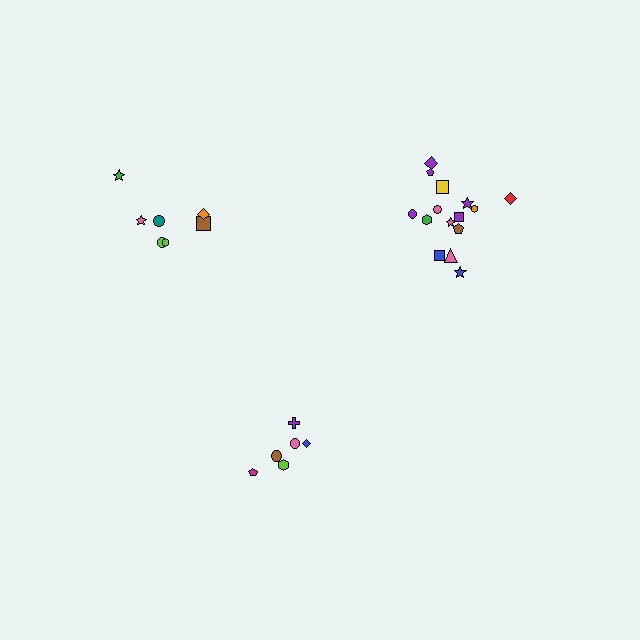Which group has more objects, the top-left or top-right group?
The top-right group.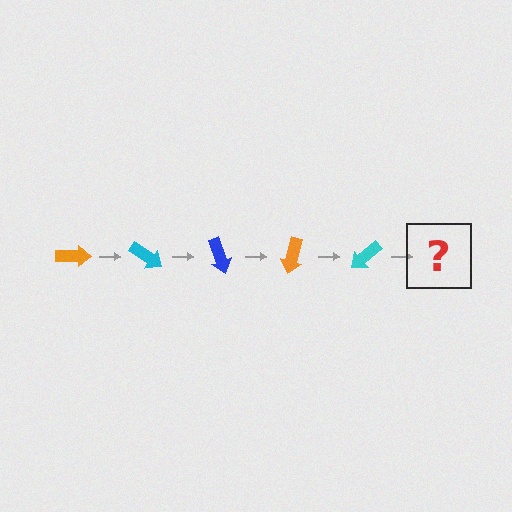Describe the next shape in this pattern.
It should be a blue arrow, rotated 175 degrees from the start.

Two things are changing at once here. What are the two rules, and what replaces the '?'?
The two rules are that it rotates 35 degrees each step and the color cycles through orange, cyan, and blue. The '?' should be a blue arrow, rotated 175 degrees from the start.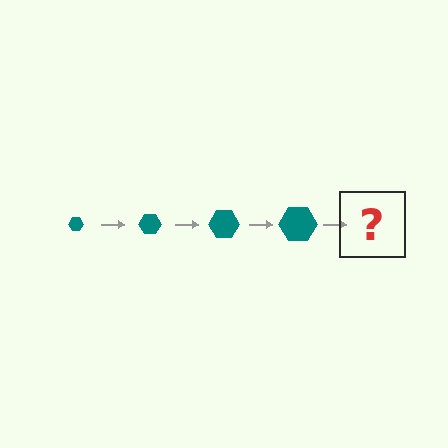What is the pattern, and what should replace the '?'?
The pattern is that the hexagon gets progressively larger each step. The '?' should be a teal hexagon, larger than the previous one.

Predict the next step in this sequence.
The next step is a teal hexagon, larger than the previous one.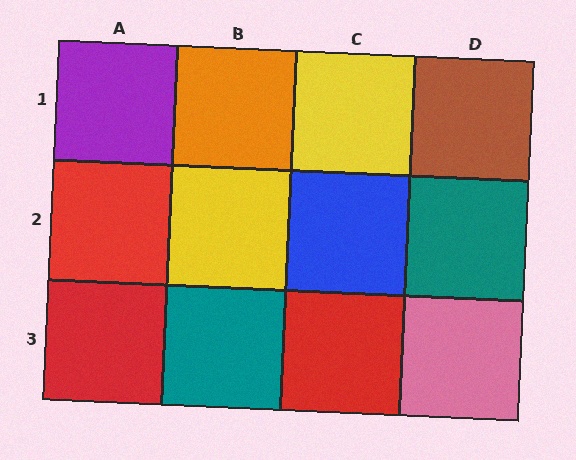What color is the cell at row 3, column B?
Teal.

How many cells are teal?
2 cells are teal.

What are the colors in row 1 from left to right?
Purple, orange, yellow, brown.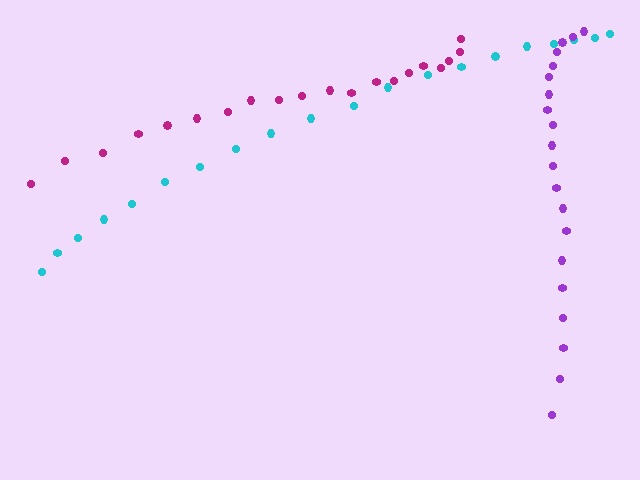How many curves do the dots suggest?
There are 3 distinct paths.